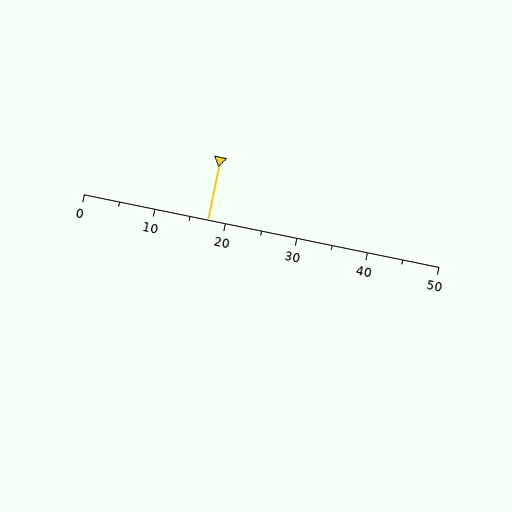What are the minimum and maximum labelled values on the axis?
The axis runs from 0 to 50.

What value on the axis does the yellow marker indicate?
The marker indicates approximately 17.5.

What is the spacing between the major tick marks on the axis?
The major ticks are spaced 10 apart.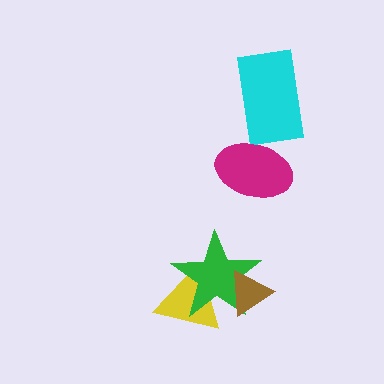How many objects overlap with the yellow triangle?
1 object overlaps with the yellow triangle.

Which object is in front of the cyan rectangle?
The magenta ellipse is in front of the cyan rectangle.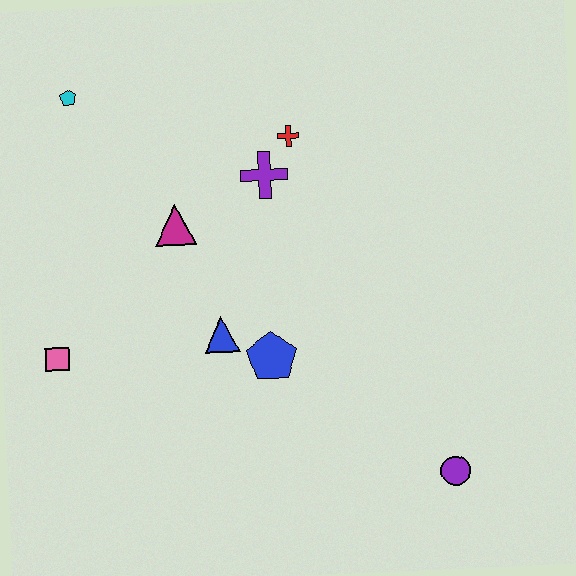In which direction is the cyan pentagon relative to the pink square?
The cyan pentagon is above the pink square.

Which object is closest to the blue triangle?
The blue pentagon is closest to the blue triangle.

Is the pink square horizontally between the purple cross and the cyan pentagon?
No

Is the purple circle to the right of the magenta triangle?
Yes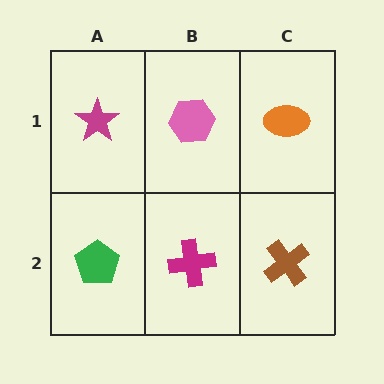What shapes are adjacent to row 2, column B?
A pink hexagon (row 1, column B), a green pentagon (row 2, column A), a brown cross (row 2, column C).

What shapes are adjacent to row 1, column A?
A green pentagon (row 2, column A), a pink hexagon (row 1, column B).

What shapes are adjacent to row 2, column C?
An orange ellipse (row 1, column C), a magenta cross (row 2, column B).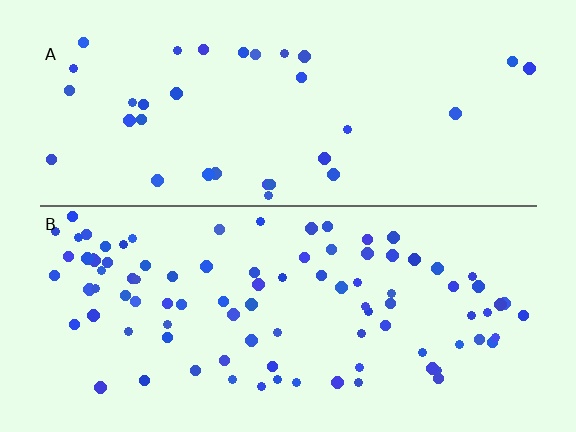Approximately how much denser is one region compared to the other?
Approximately 2.7× — region B over region A.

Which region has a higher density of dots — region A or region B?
B (the bottom).